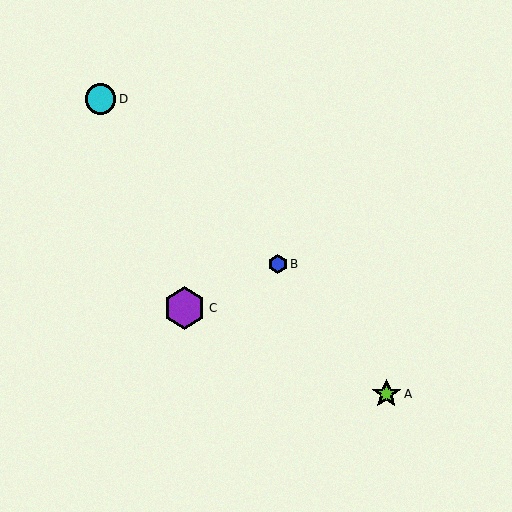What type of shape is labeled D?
Shape D is a cyan circle.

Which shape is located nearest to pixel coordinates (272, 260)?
The blue hexagon (labeled B) at (278, 264) is nearest to that location.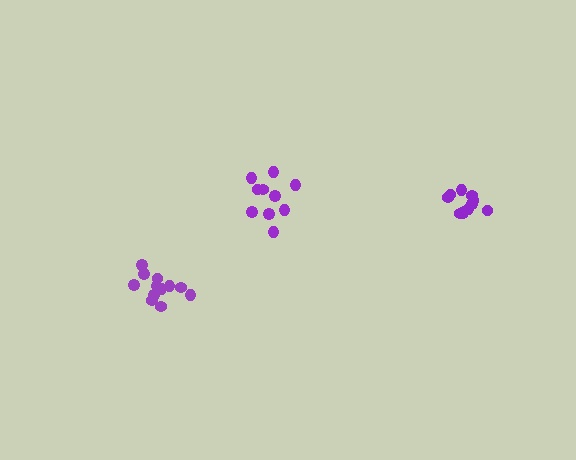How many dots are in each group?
Group 1: 10 dots, Group 2: 12 dots, Group 3: 11 dots (33 total).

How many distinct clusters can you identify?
There are 3 distinct clusters.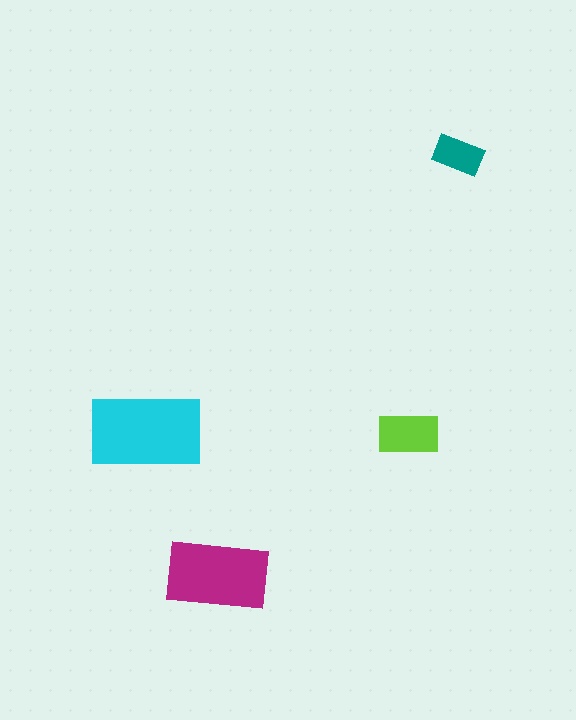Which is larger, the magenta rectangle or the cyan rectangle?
The cyan one.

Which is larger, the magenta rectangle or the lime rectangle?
The magenta one.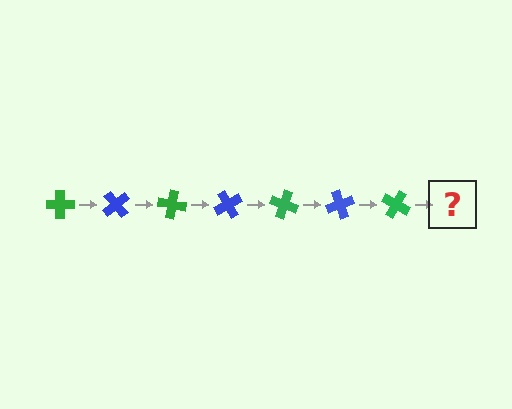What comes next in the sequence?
The next element should be a blue cross, rotated 350 degrees from the start.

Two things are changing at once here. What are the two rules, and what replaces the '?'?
The two rules are that it rotates 50 degrees each step and the color cycles through green and blue. The '?' should be a blue cross, rotated 350 degrees from the start.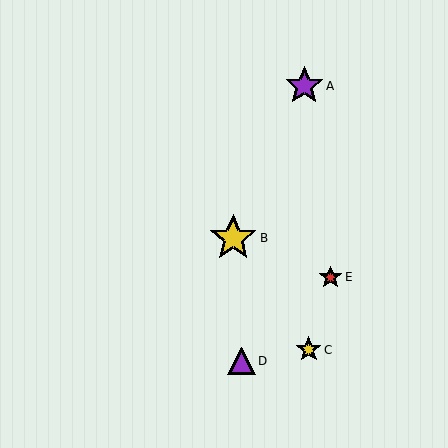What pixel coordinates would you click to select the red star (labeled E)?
Click at (331, 277) to select the red star E.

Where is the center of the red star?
The center of the red star is at (331, 277).